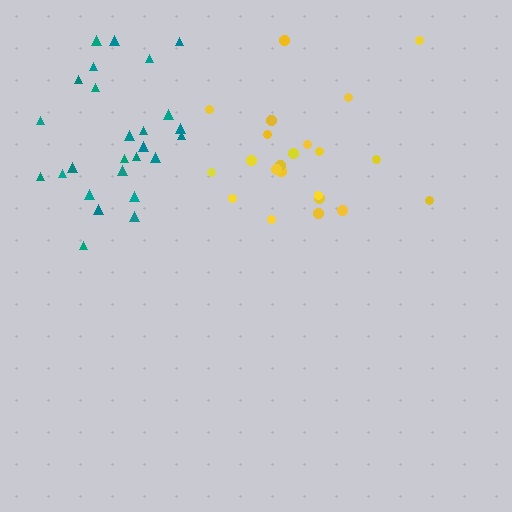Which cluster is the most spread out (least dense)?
Yellow.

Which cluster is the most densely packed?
Teal.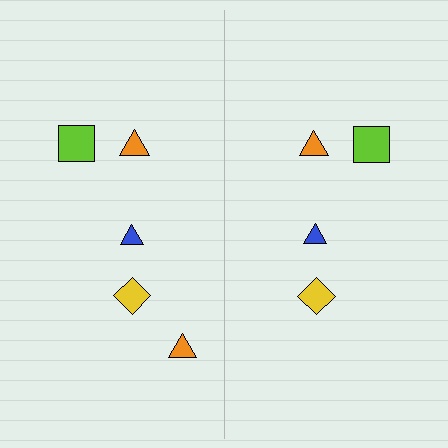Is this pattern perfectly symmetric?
No, the pattern is not perfectly symmetric. A orange triangle is missing from the right side.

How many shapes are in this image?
There are 9 shapes in this image.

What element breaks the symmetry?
A orange triangle is missing from the right side.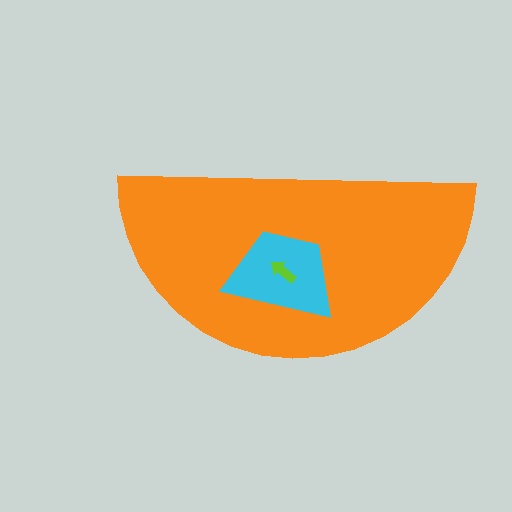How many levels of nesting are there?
3.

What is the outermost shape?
The orange semicircle.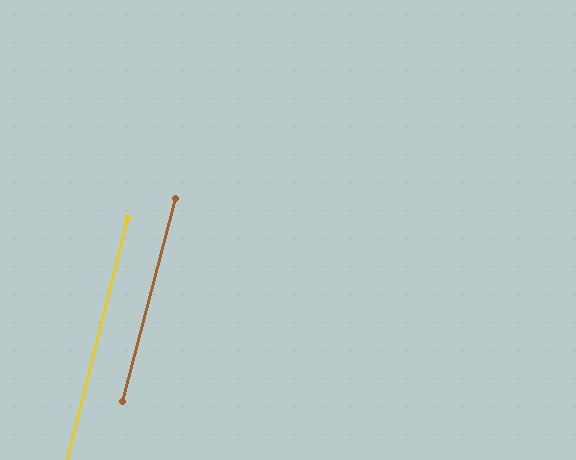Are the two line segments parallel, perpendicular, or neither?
Parallel — their directions differ by only 0.6°.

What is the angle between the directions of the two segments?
Approximately 1 degree.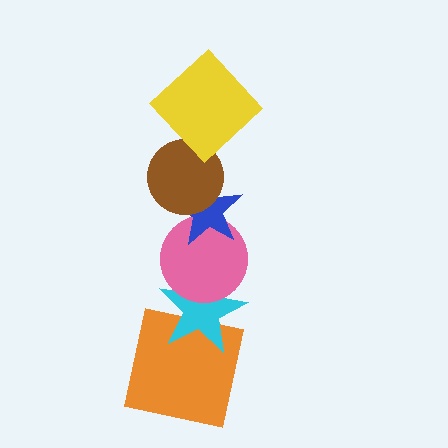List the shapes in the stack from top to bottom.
From top to bottom: the yellow diamond, the brown circle, the blue star, the pink circle, the cyan star, the orange square.